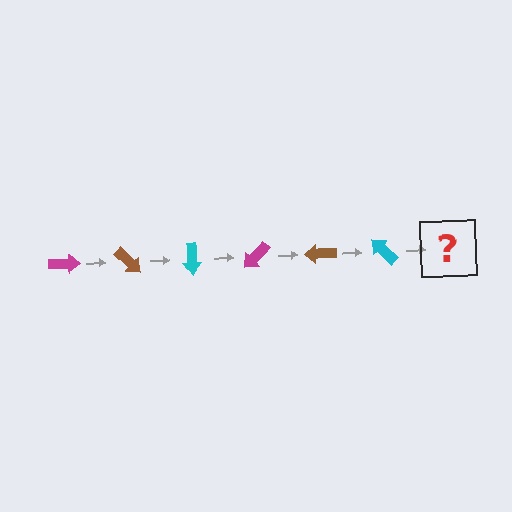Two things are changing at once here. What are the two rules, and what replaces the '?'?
The two rules are that it rotates 45 degrees each step and the color cycles through magenta, brown, and cyan. The '?' should be a magenta arrow, rotated 270 degrees from the start.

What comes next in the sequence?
The next element should be a magenta arrow, rotated 270 degrees from the start.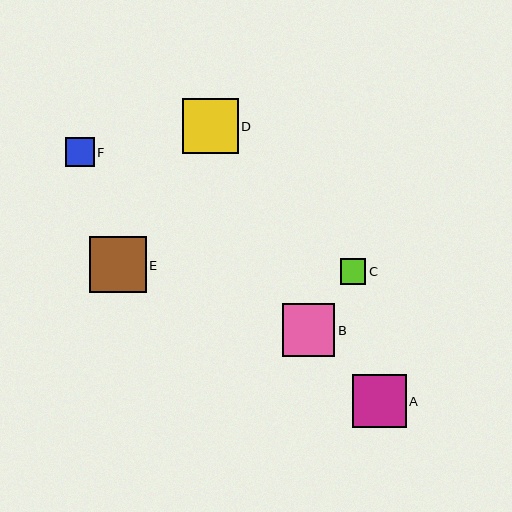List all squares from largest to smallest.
From largest to smallest: E, D, A, B, F, C.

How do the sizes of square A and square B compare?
Square A and square B are approximately the same size.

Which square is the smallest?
Square C is the smallest with a size of approximately 26 pixels.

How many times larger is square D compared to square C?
Square D is approximately 2.1 times the size of square C.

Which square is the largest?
Square E is the largest with a size of approximately 56 pixels.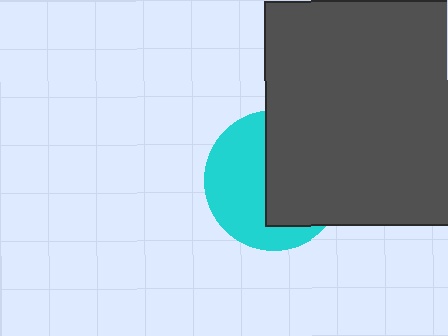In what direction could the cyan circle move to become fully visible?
The cyan circle could move left. That would shift it out from behind the dark gray square entirely.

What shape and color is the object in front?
The object in front is a dark gray square.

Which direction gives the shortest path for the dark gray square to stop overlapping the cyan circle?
Moving right gives the shortest separation.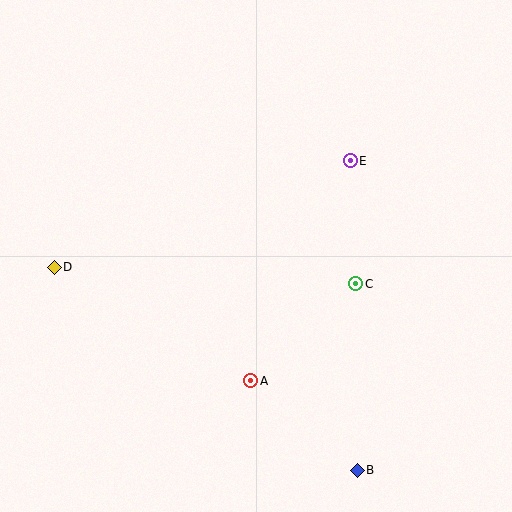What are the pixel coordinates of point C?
Point C is at (356, 284).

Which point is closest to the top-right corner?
Point E is closest to the top-right corner.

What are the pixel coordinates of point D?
Point D is at (54, 267).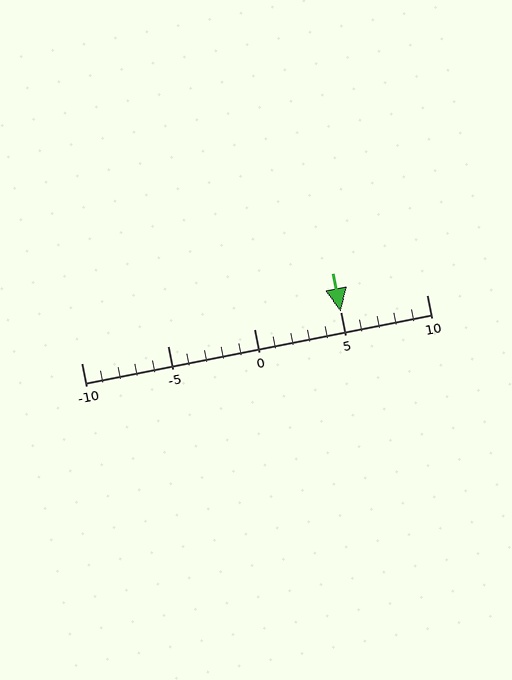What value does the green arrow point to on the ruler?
The green arrow points to approximately 5.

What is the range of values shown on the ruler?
The ruler shows values from -10 to 10.